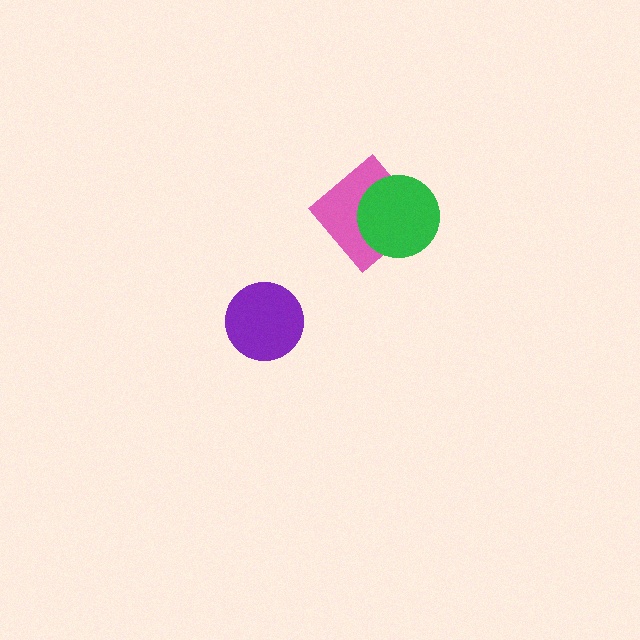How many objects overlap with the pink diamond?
1 object overlaps with the pink diamond.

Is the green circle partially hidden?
No, no other shape covers it.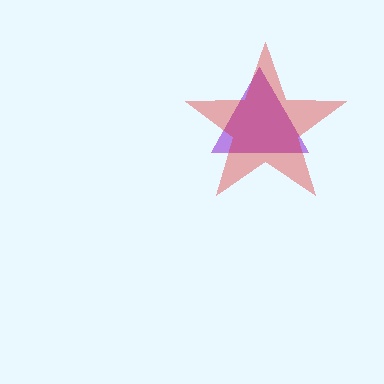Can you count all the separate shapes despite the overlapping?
Yes, there are 2 separate shapes.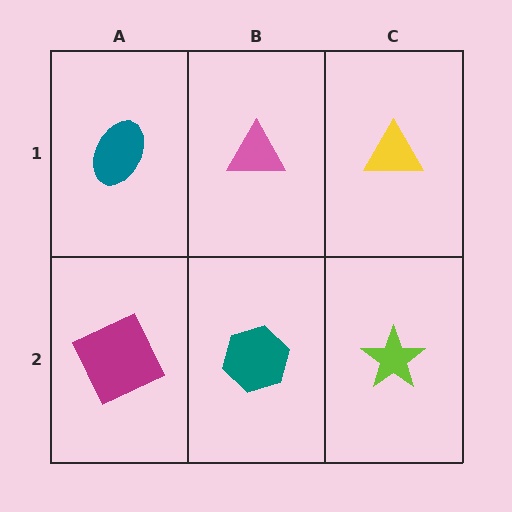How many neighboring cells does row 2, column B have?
3.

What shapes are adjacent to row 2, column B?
A pink triangle (row 1, column B), a magenta square (row 2, column A), a lime star (row 2, column C).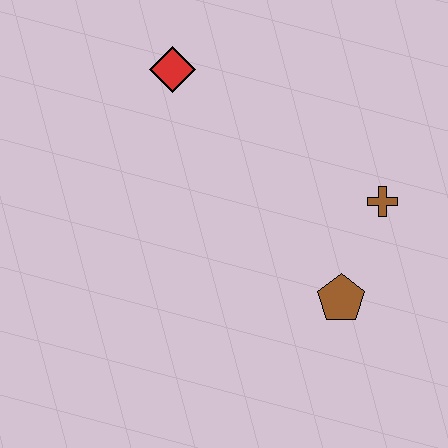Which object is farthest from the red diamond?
The brown pentagon is farthest from the red diamond.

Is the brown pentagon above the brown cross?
No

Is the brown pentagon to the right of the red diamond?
Yes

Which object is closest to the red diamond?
The brown cross is closest to the red diamond.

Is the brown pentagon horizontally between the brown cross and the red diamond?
Yes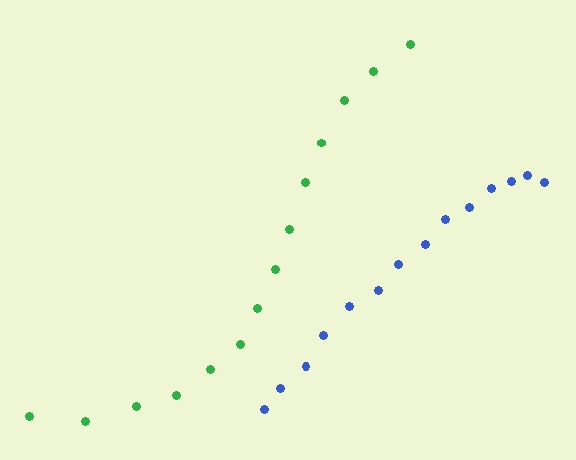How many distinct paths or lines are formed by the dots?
There are 2 distinct paths.